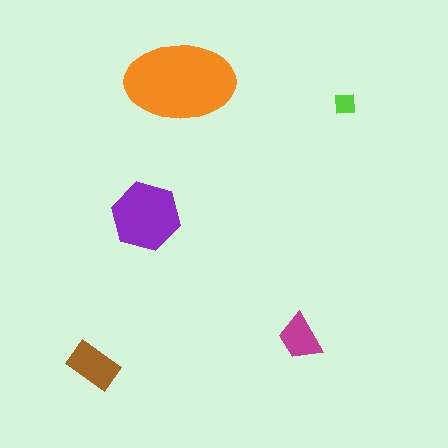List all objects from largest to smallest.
The orange ellipse, the purple hexagon, the brown rectangle, the magenta trapezoid, the lime square.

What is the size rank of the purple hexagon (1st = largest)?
2nd.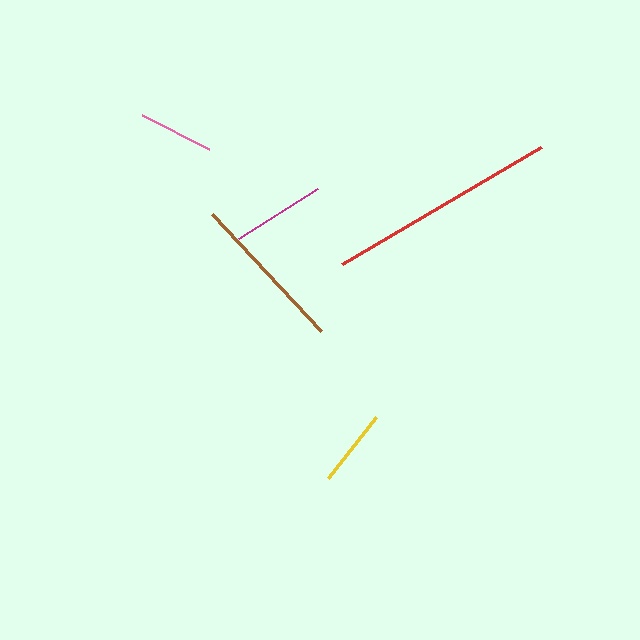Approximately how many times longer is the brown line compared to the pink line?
The brown line is approximately 2.1 times the length of the pink line.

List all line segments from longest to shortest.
From longest to shortest: red, brown, magenta, yellow, pink.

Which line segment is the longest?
The red line is the longest at approximately 231 pixels.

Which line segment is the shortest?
The pink line is the shortest at approximately 75 pixels.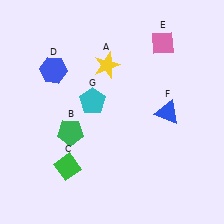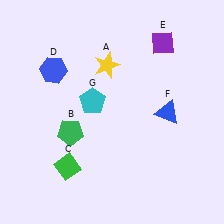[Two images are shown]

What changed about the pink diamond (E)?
In Image 1, E is pink. In Image 2, it changed to purple.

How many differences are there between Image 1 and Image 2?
There is 1 difference between the two images.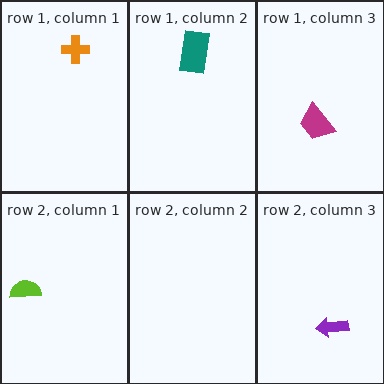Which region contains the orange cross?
The row 1, column 1 region.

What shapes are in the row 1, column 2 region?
The teal rectangle.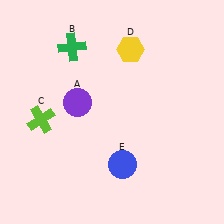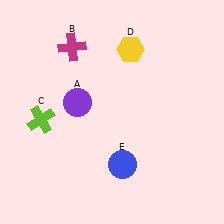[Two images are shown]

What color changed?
The cross (B) changed from green in Image 1 to magenta in Image 2.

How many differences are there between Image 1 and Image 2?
There is 1 difference between the two images.